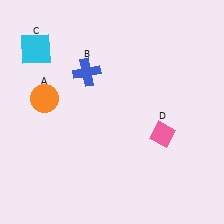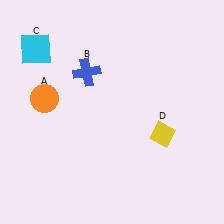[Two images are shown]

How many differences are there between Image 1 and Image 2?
There is 1 difference between the two images.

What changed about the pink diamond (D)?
In Image 1, D is pink. In Image 2, it changed to yellow.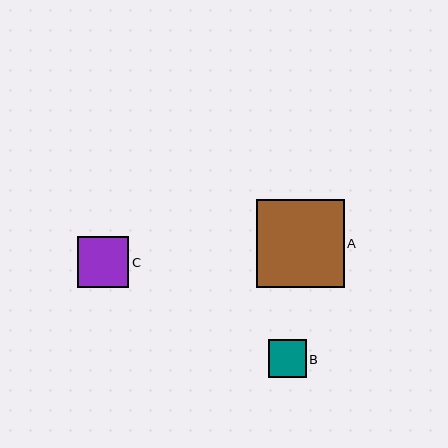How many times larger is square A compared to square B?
Square A is approximately 2.3 times the size of square B.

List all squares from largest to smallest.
From largest to smallest: A, C, B.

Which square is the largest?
Square A is the largest with a size of approximately 87 pixels.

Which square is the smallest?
Square B is the smallest with a size of approximately 38 pixels.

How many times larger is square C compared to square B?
Square C is approximately 1.3 times the size of square B.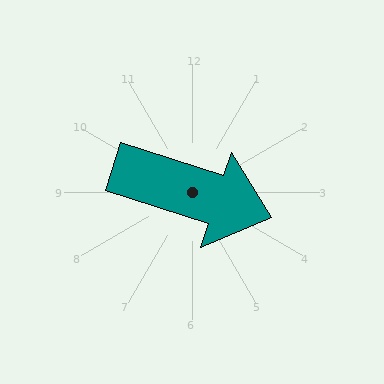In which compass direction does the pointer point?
East.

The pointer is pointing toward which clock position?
Roughly 4 o'clock.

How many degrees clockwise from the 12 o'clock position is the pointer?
Approximately 108 degrees.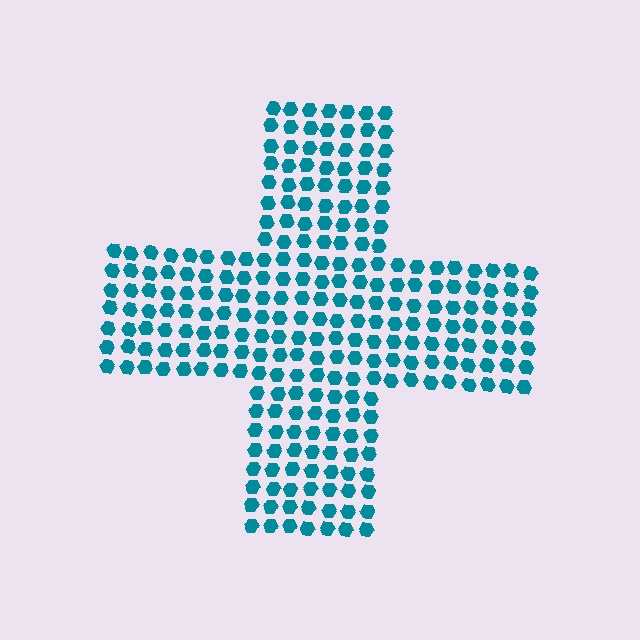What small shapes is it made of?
It is made of small hexagons.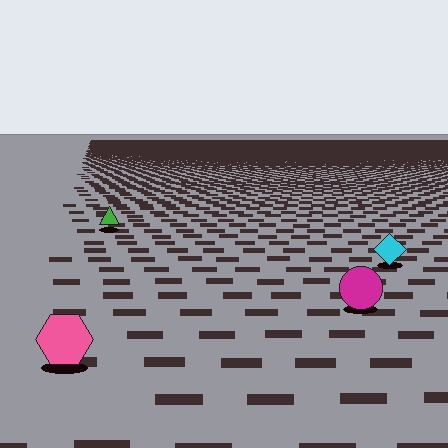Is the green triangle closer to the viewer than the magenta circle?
No. The magenta circle is closer — you can tell from the texture gradient: the ground texture is coarser near it.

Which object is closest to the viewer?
The pink hexagon is closest. The texture marks near it are larger and more spread out.